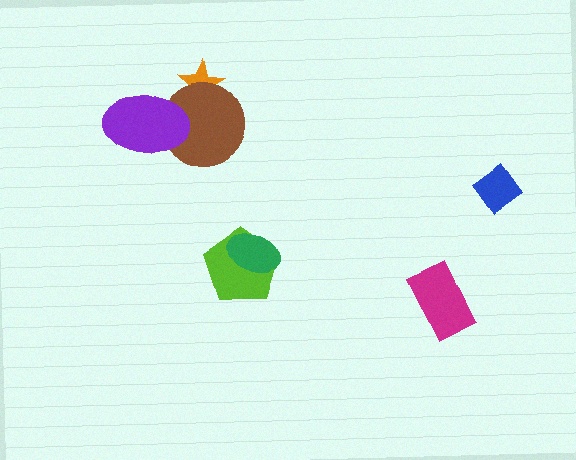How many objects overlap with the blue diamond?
0 objects overlap with the blue diamond.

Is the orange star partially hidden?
Yes, it is partially covered by another shape.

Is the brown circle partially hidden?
Yes, it is partially covered by another shape.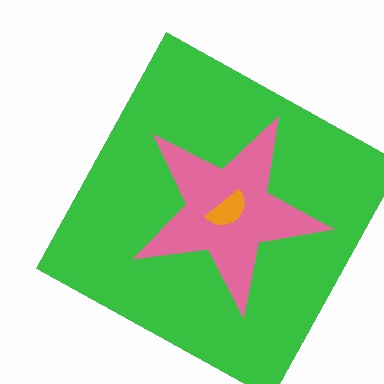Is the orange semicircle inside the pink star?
Yes.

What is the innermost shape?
The orange semicircle.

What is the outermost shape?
The green square.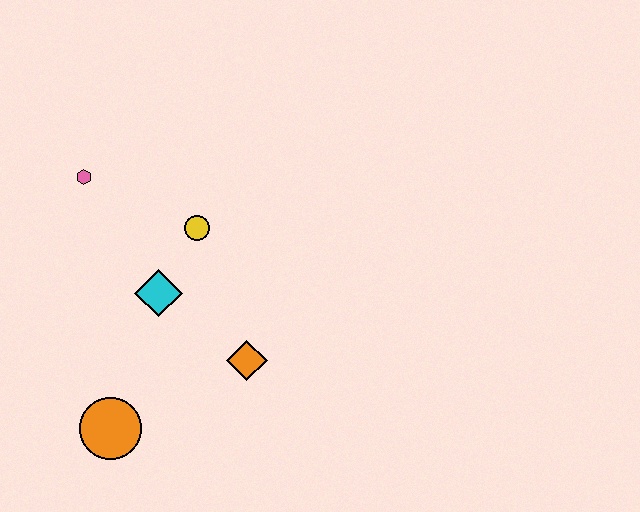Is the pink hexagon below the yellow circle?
No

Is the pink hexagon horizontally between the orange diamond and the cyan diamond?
No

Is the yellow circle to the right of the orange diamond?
No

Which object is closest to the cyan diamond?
The yellow circle is closest to the cyan diamond.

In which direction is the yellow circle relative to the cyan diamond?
The yellow circle is above the cyan diamond.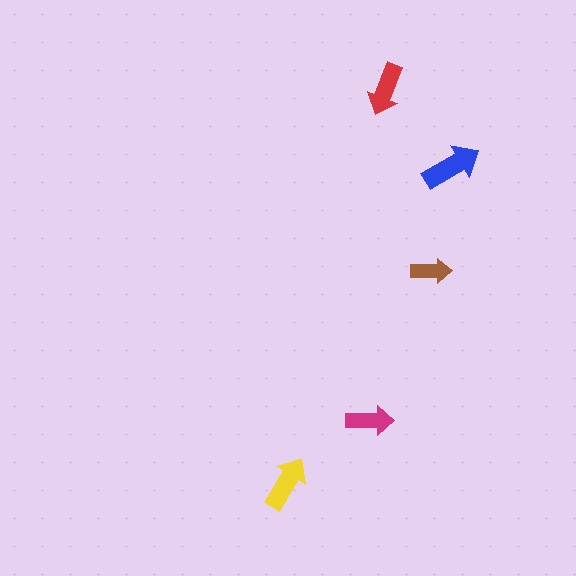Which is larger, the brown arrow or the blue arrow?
The blue one.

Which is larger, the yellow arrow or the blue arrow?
The blue one.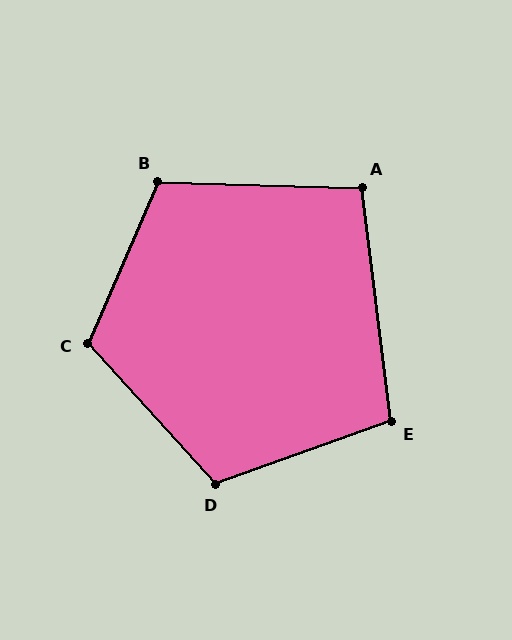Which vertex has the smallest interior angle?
A, at approximately 99 degrees.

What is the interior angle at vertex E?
Approximately 102 degrees (obtuse).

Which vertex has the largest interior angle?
C, at approximately 115 degrees.